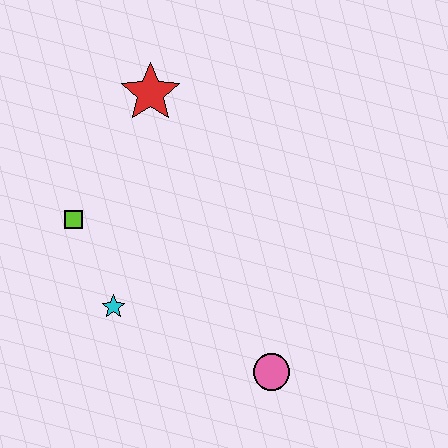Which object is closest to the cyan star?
The lime square is closest to the cyan star.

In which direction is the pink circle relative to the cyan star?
The pink circle is to the right of the cyan star.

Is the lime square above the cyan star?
Yes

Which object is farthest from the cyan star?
The red star is farthest from the cyan star.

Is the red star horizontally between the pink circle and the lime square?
Yes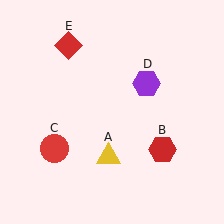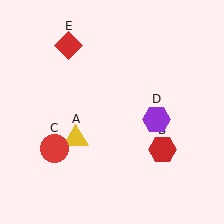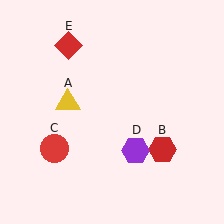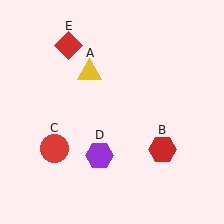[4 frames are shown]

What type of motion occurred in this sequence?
The yellow triangle (object A), purple hexagon (object D) rotated clockwise around the center of the scene.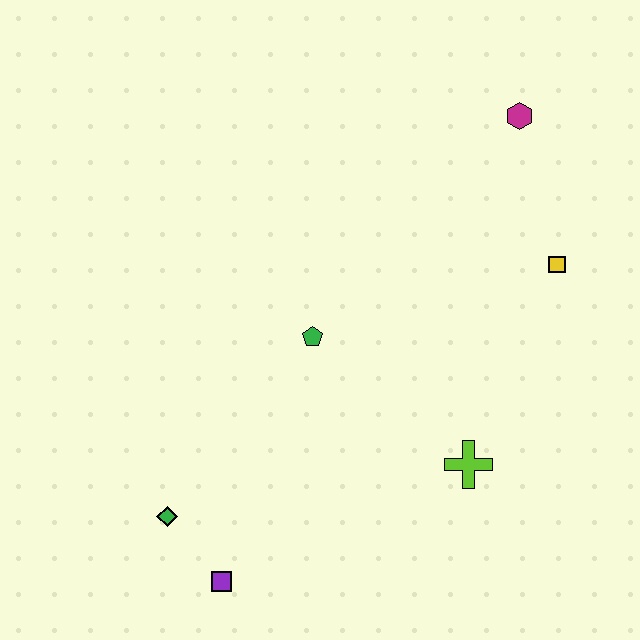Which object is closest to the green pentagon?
The lime cross is closest to the green pentagon.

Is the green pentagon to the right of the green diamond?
Yes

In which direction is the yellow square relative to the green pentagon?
The yellow square is to the right of the green pentagon.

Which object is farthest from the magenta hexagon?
The purple square is farthest from the magenta hexagon.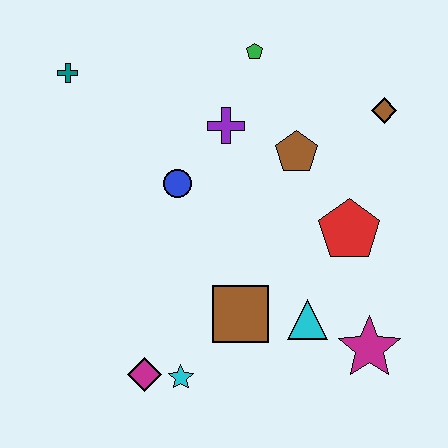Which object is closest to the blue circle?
The purple cross is closest to the blue circle.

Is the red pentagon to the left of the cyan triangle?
No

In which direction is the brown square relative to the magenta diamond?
The brown square is to the right of the magenta diamond.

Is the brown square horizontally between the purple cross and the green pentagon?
Yes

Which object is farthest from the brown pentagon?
The magenta diamond is farthest from the brown pentagon.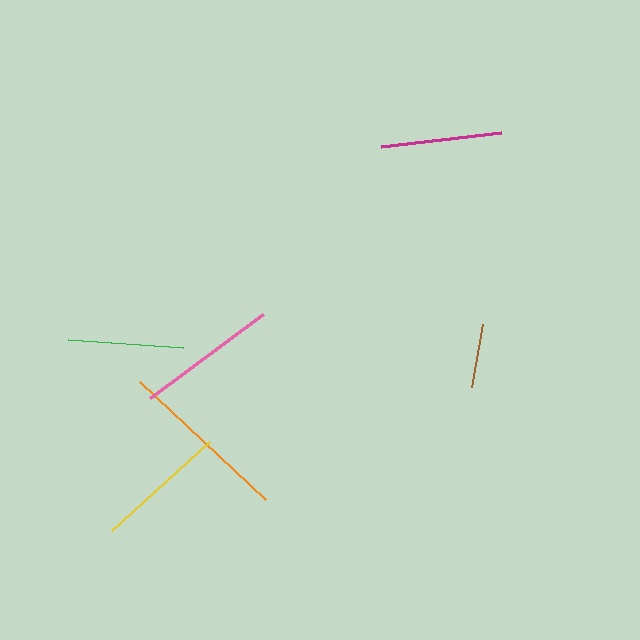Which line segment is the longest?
The orange line is the longest at approximately 173 pixels.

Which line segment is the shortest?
The brown line is the shortest at approximately 63 pixels.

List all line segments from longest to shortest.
From longest to shortest: orange, pink, yellow, magenta, green, brown.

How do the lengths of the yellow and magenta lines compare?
The yellow and magenta lines are approximately the same length.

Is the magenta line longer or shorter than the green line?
The magenta line is longer than the green line.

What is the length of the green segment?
The green segment is approximately 115 pixels long.